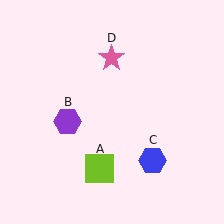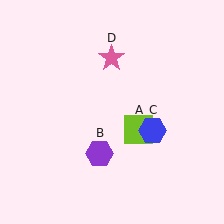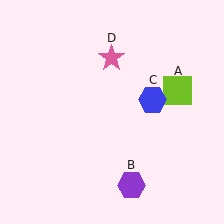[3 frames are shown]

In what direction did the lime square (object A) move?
The lime square (object A) moved up and to the right.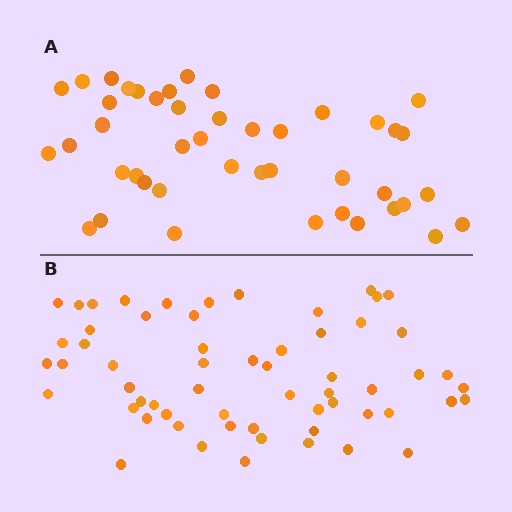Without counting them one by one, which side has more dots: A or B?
Region B (the bottom region) has more dots.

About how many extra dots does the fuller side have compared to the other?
Region B has approximately 15 more dots than region A.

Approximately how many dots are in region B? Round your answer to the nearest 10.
About 60 dots.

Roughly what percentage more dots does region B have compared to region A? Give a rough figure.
About 35% more.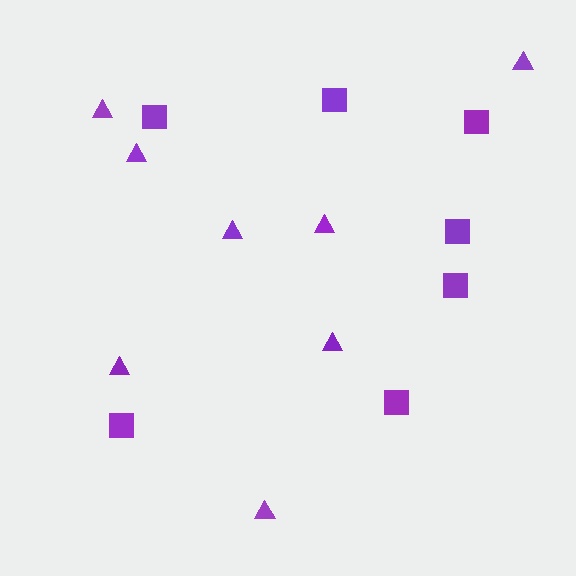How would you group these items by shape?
There are 2 groups: one group of squares (7) and one group of triangles (8).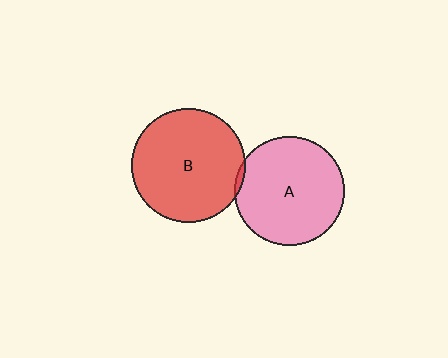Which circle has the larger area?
Circle B (red).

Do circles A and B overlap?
Yes.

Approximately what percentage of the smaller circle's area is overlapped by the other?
Approximately 5%.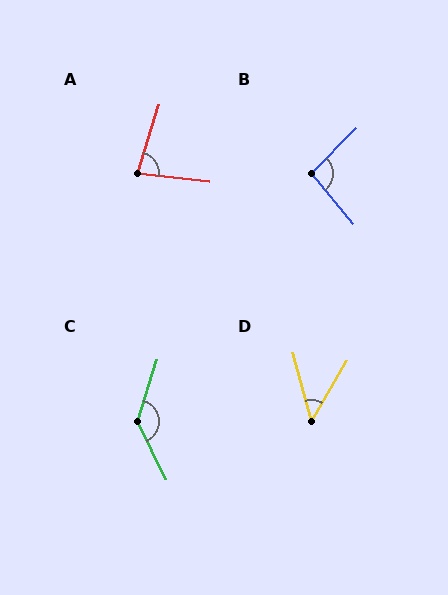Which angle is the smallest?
D, at approximately 45 degrees.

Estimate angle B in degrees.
Approximately 95 degrees.